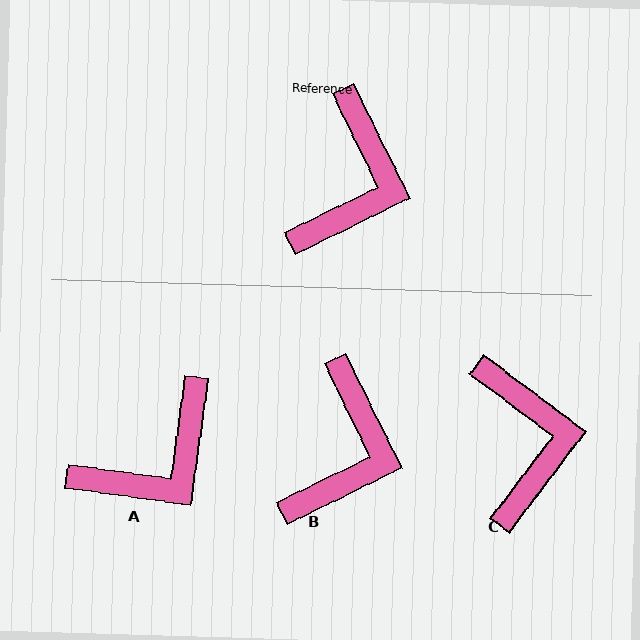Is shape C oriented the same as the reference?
No, it is off by about 27 degrees.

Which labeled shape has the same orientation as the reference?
B.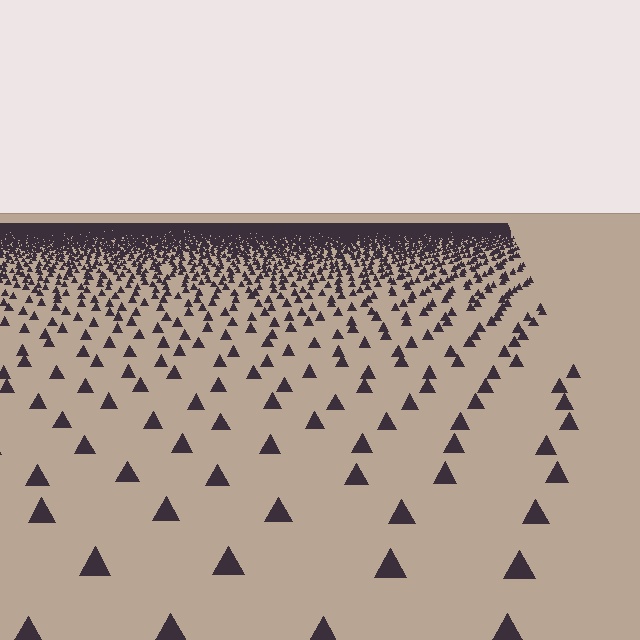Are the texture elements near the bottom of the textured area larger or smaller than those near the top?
Larger. Near the bottom, elements are closer to the viewer and appear at a bigger on-screen size.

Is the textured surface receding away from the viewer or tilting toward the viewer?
The surface is receding away from the viewer. Texture elements get smaller and denser toward the top.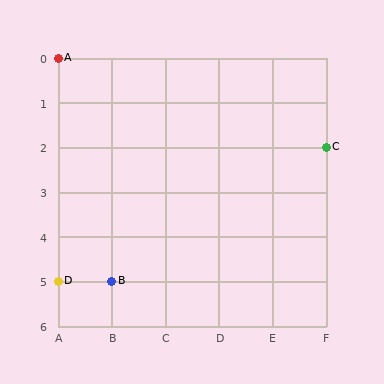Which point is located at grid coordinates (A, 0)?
Point A is at (A, 0).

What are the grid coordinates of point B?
Point B is at grid coordinates (B, 5).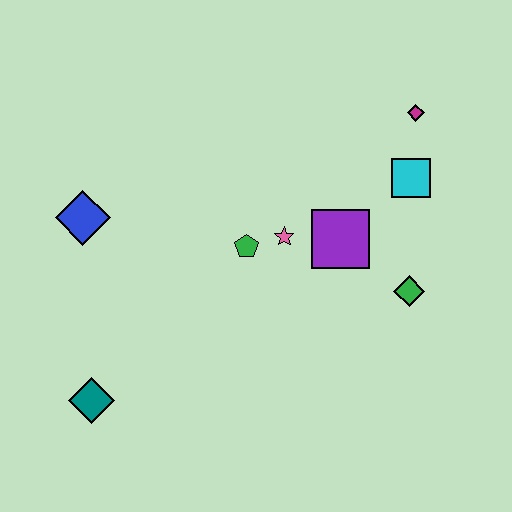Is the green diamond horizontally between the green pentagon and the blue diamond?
No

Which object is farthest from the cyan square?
The teal diamond is farthest from the cyan square.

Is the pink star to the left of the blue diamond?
No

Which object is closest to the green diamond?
The purple square is closest to the green diamond.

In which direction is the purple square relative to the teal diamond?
The purple square is to the right of the teal diamond.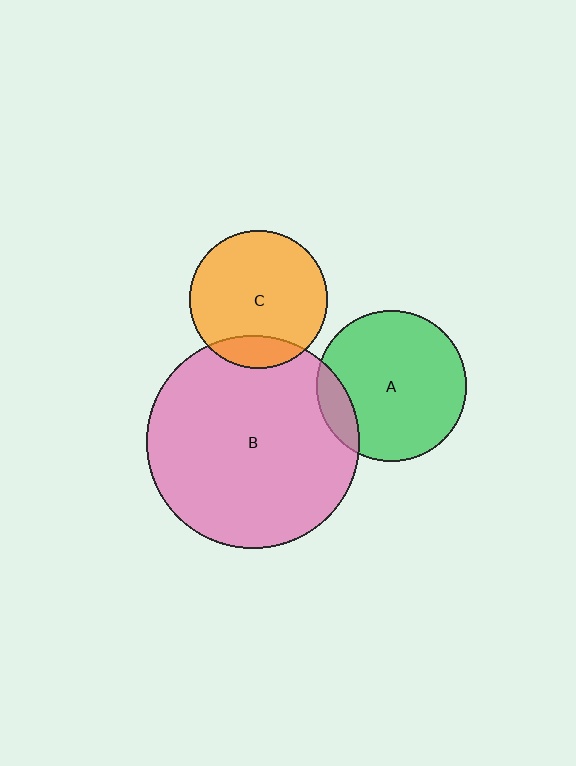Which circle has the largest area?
Circle B (pink).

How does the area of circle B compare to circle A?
Approximately 2.0 times.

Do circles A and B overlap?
Yes.